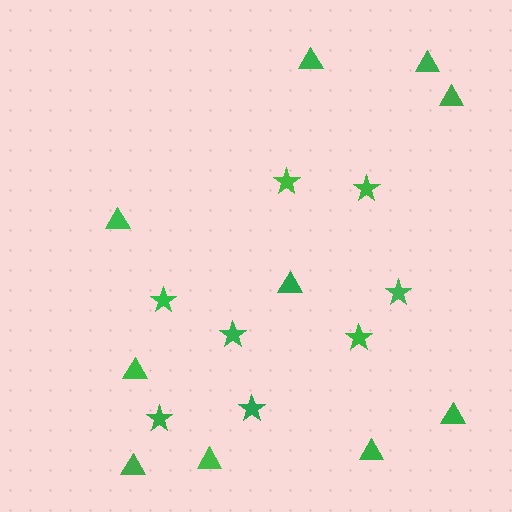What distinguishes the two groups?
There are 2 groups: one group of triangles (10) and one group of stars (8).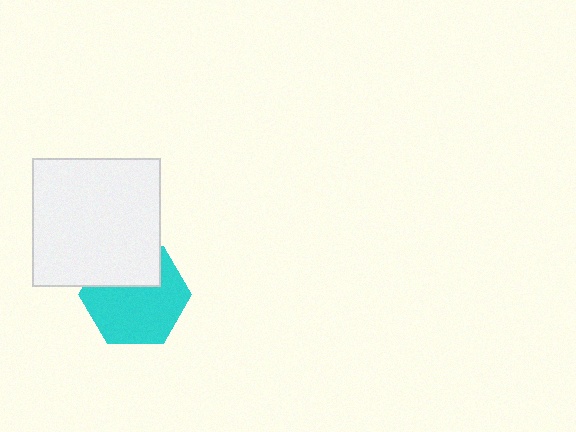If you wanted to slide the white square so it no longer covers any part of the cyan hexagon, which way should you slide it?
Slide it up — that is the most direct way to separate the two shapes.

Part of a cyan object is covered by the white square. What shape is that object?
It is a hexagon.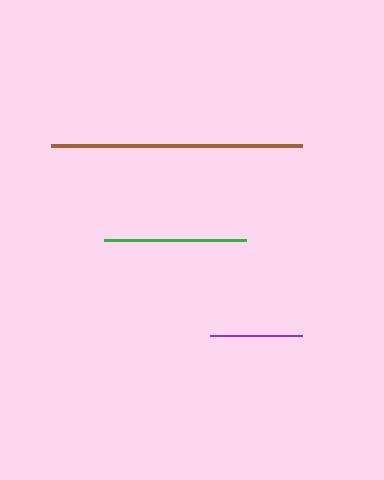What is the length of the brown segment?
The brown segment is approximately 251 pixels long.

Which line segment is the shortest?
The purple line is the shortest at approximately 92 pixels.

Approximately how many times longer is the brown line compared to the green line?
The brown line is approximately 1.8 times the length of the green line.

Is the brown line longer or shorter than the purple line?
The brown line is longer than the purple line.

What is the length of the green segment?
The green segment is approximately 143 pixels long.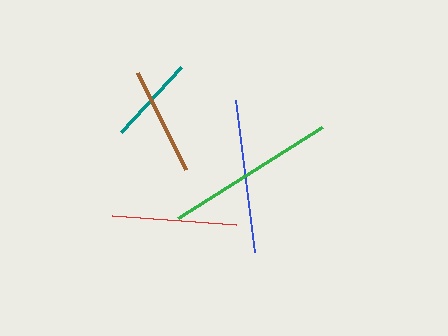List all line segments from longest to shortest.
From longest to shortest: green, blue, red, brown, teal.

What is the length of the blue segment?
The blue segment is approximately 153 pixels long.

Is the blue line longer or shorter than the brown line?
The blue line is longer than the brown line.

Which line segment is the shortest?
The teal line is the shortest at approximately 88 pixels.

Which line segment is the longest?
The green line is the longest at approximately 171 pixels.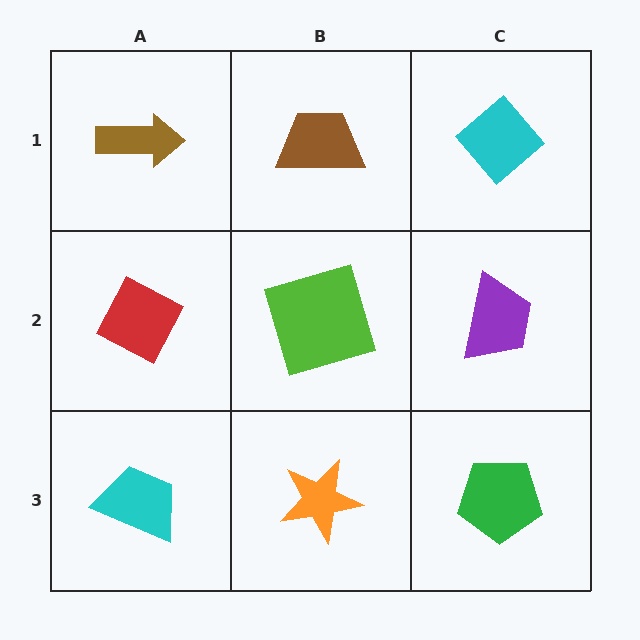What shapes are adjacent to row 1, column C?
A purple trapezoid (row 2, column C), a brown trapezoid (row 1, column B).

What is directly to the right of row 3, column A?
An orange star.